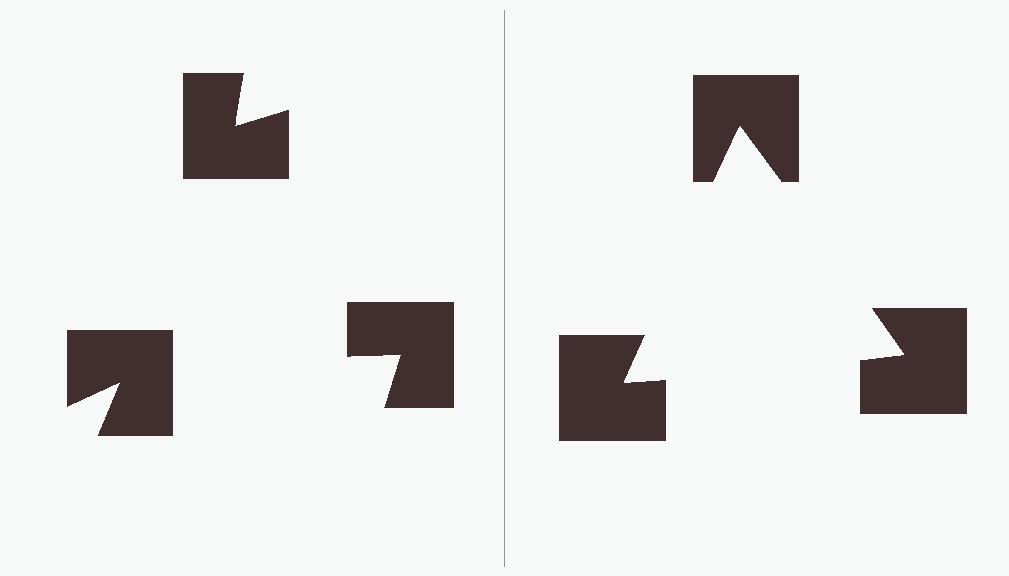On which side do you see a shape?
An illusory triangle appears on the right side. On the left side the wedge cuts are rotated, so no coherent shape forms.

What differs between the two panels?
The notched squares are positioned identically on both sides; only the wedge orientations differ. On the right they align to a triangle; on the left they are misaligned.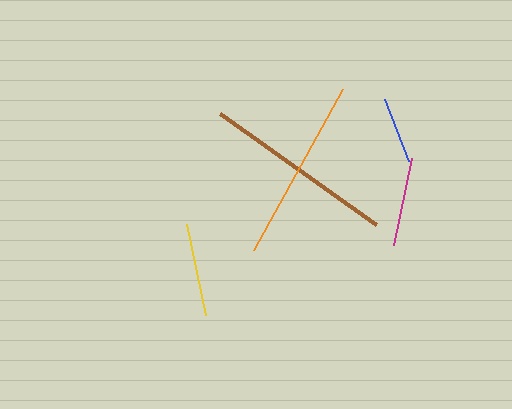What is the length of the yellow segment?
The yellow segment is approximately 93 pixels long.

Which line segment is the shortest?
The blue line is the shortest at approximately 67 pixels.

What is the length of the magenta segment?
The magenta segment is approximately 89 pixels long.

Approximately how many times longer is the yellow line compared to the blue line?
The yellow line is approximately 1.4 times the length of the blue line.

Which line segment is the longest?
The brown line is the longest at approximately 192 pixels.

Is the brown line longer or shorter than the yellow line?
The brown line is longer than the yellow line.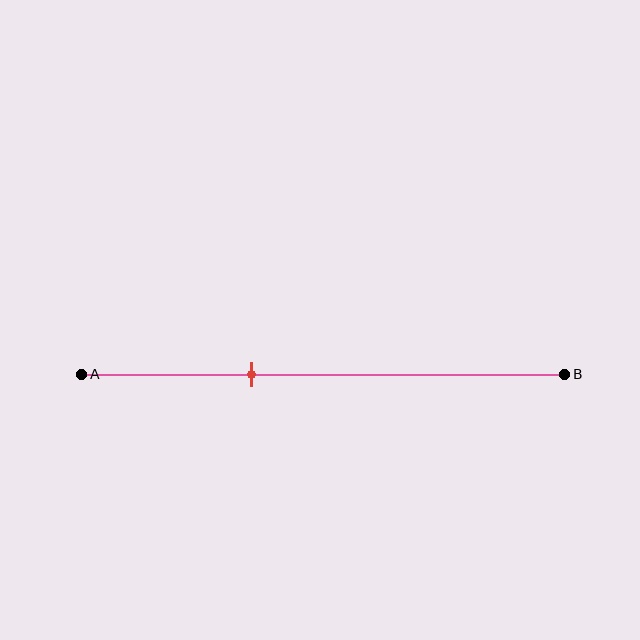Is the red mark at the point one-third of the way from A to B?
Yes, the mark is approximately at the one-third point.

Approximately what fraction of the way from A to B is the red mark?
The red mark is approximately 35% of the way from A to B.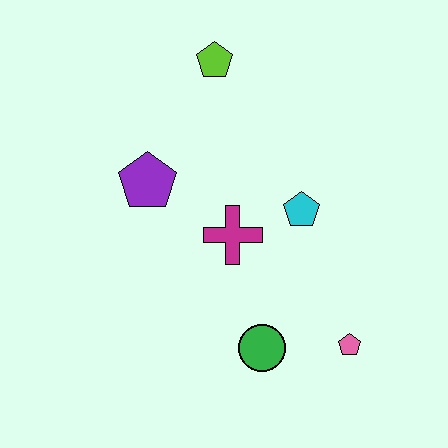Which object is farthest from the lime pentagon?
The pink pentagon is farthest from the lime pentagon.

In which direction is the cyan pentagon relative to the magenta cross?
The cyan pentagon is to the right of the magenta cross.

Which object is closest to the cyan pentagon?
The magenta cross is closest to the cyan pentagon.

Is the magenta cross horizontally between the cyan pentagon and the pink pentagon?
No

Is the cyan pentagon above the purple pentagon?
No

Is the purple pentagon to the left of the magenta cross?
Yes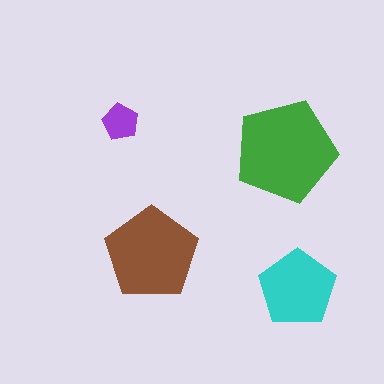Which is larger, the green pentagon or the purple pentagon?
The green one.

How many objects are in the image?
There are 4 objects in the image.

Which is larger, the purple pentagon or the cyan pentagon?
The cyan one.